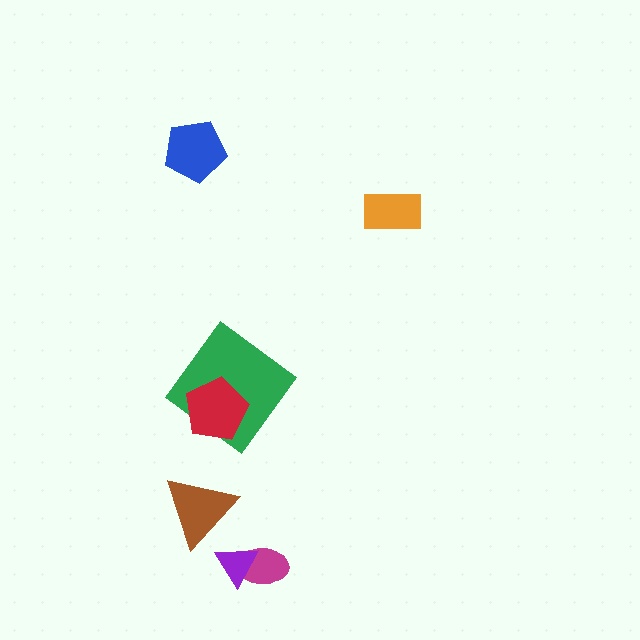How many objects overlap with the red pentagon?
1 object overlaps with the red pentagon.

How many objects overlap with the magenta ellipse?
1 object overlaps with the magenta ellipse.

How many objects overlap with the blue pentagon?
0 objects overlap with the blue pentagon.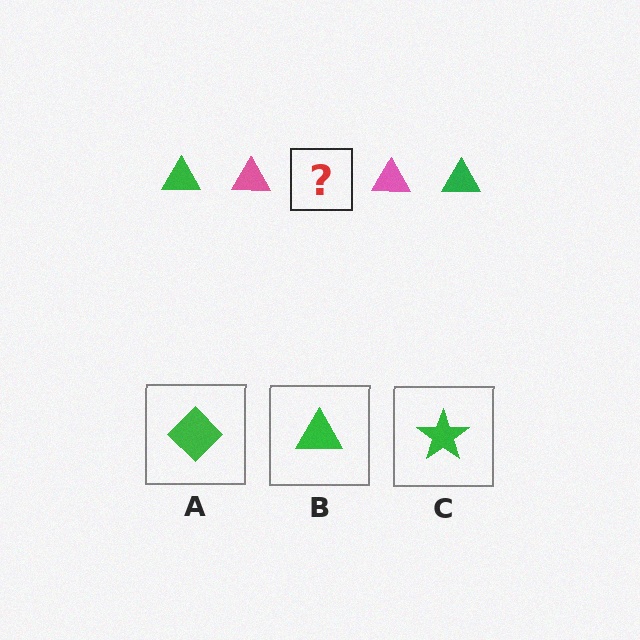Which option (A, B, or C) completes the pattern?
B.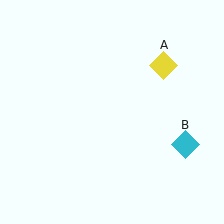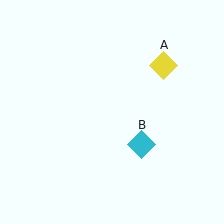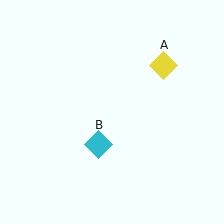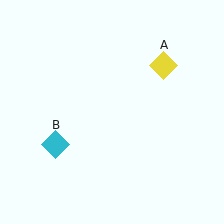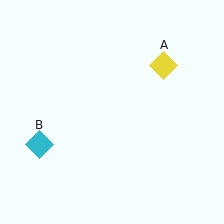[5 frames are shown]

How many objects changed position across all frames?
1 object changed position: cyan diamond (object B).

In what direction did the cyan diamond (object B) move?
The cyan diamond (object B) moved left.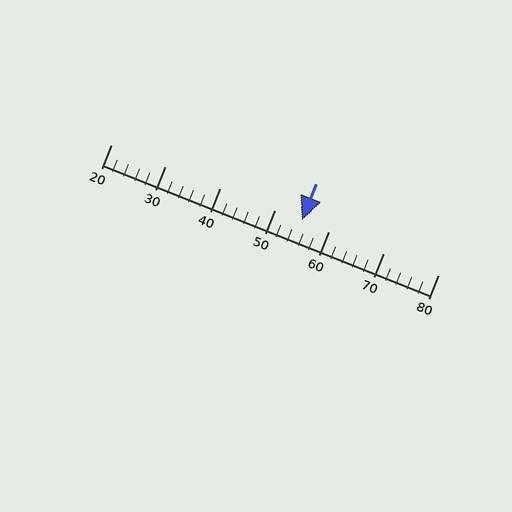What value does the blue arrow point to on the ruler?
The blue arrow points to approximately 55.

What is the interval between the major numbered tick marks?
The major tick marks are spaced 10 units apart.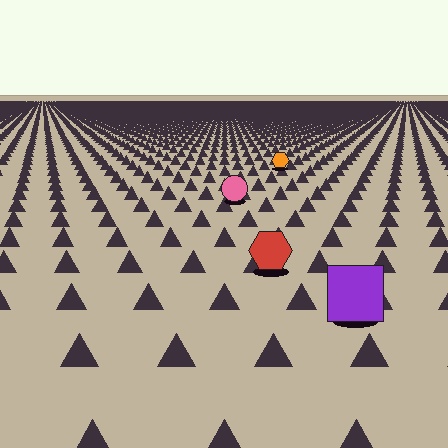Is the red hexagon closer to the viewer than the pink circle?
Yes. The red hexagon is closer — you can tell from the texture gradient: the ground texture is coarser near it.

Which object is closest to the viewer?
The purple square is closest. The texture marks near it are larger and more spread out.